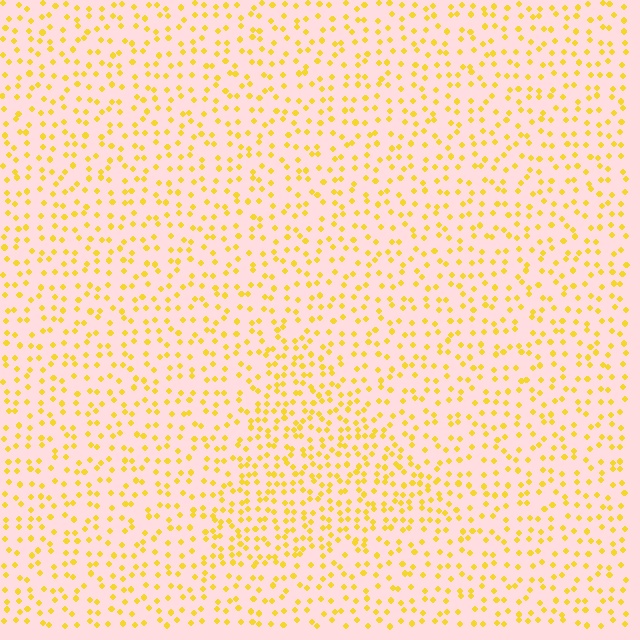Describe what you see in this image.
The image contains small yellow elements arranged at two different densities. A triangle-shaped region is visible where the elements are more densely packed than the surrounding area.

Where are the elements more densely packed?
The elements are more densely packed inside the triangle boundary.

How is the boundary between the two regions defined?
The boundary is defined by a change in element density (approximately 1.7x ratio). All elements are the same color, size, and shape.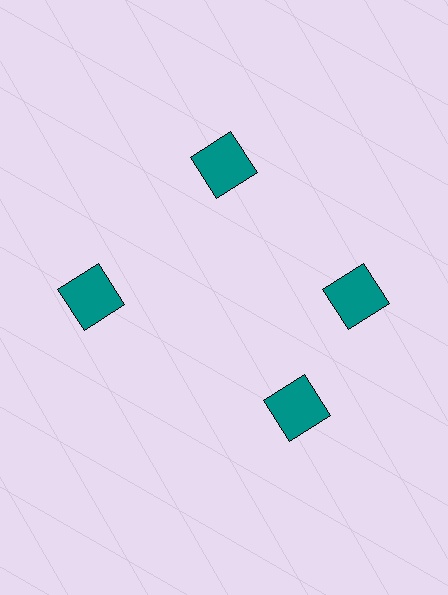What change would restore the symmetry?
The symmetry would be restored by rotating it back into even spacing with its neighbors so that all 4 squares sit at equal angles and equal distance from the center.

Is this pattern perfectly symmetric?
No. The 4 teal squares are arranged in a ring, but one element near the 6 o'clock position is rotated out of alignment along the ring, breaking the 4-fold rotational symmetry.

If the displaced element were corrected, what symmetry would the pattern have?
It would have 4-fold rotational symmetry — the pattern would map onto itself every 90 degrees.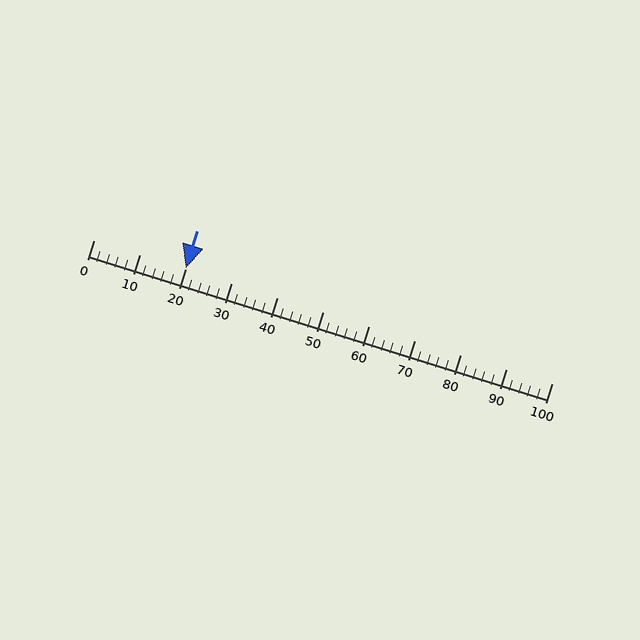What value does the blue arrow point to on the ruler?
The blue arrow points to approximately 20.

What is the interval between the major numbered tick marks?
The major tick marks are spaced 10 units apart.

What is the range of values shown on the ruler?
The ruler shows values from 0 to 100.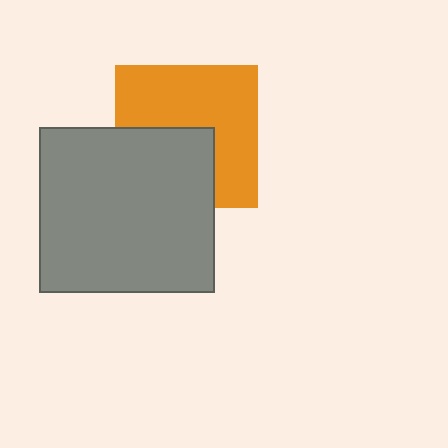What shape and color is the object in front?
The object in front is a gray rectangle.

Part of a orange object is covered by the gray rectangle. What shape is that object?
It is a square.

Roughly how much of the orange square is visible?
About half of it is visible (roughly 60%).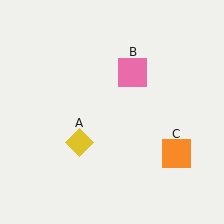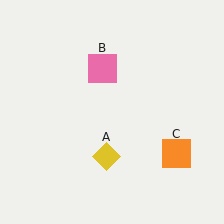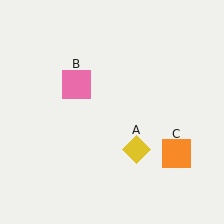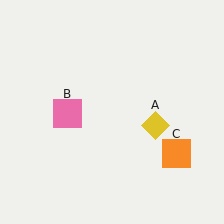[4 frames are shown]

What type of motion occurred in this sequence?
The yellow diamond (object A), pink square (object B) rotated counterclockwise around the center of the scene.